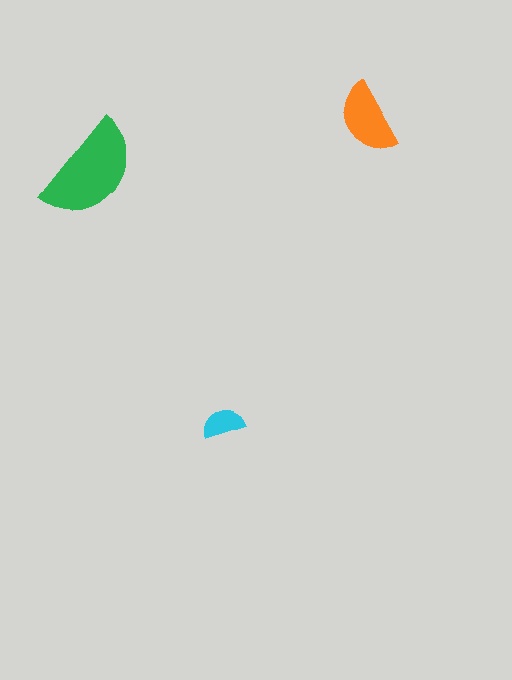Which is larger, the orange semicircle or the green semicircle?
The green one.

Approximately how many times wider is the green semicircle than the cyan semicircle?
About 2.5 times wider.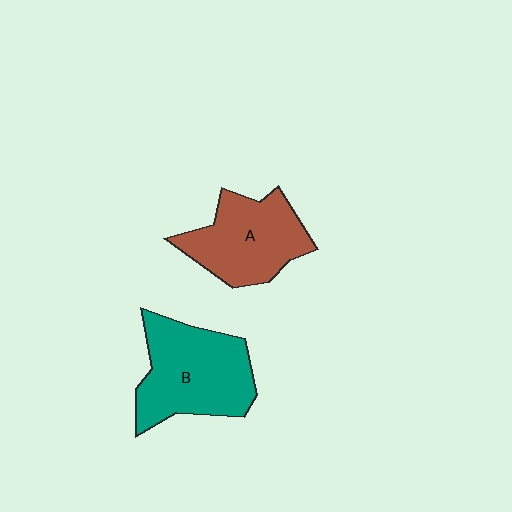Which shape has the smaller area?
Shape A (brown).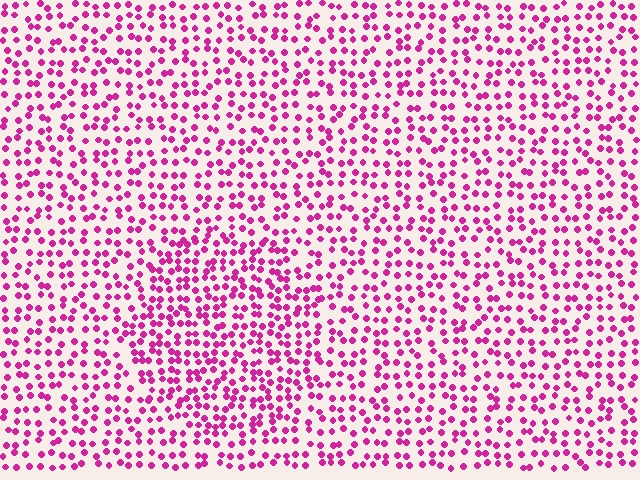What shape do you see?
I see a circle.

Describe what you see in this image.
The image contains small magenta elements arranged at two different densities. A circle-shaped region is visible where the elements are more densely packed than the surrounding area.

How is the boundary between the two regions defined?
The boundary is defined by a change in element density (approximately 1.5x ratio). All elements are the same color, size, and shape.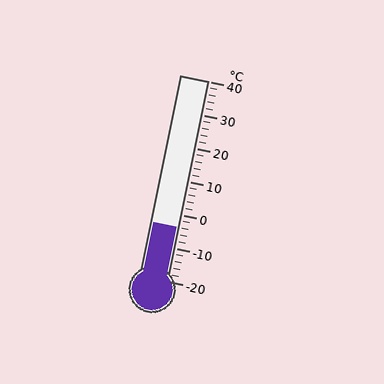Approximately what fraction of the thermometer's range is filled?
The thermometer is filled to approximately 25% of its range.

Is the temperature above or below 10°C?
The temperature is below 10°C.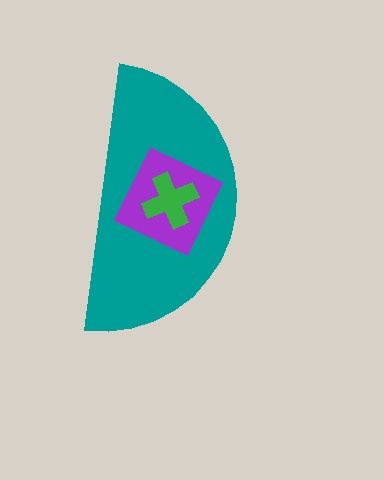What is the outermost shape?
The teal semicircle.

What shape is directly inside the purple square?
The green cross.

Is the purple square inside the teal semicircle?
Yes.